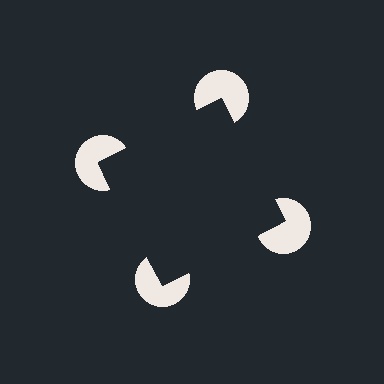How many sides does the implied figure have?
4 sides.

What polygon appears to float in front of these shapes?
An illusory square — its edges are inferred from the aligned wedge cuts in the pac-man discs, not physically drawn.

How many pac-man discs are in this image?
There are 4 — one at each vertex of the illusory square.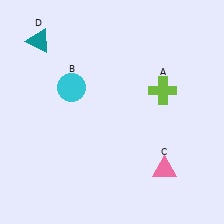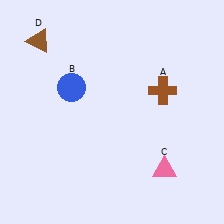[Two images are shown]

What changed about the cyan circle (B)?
In Image 1, B is cyan. In Image 2, it changed to blue.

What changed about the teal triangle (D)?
In Image 1, D is teal. In Image 2, it changed to brown.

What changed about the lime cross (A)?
In Image 1, A is lime. In Image 2, it changed to brown.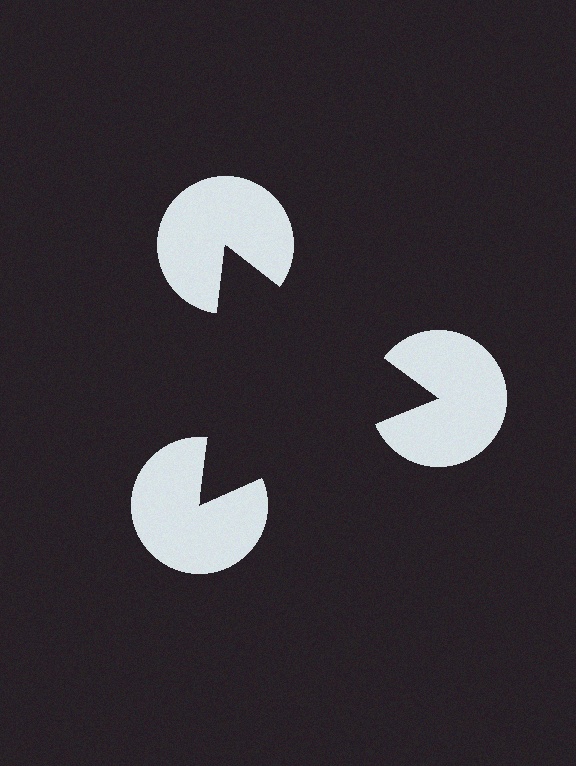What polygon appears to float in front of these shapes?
An illusory triangle — its edges are inferred from the aligned wedge cuts in the pac-man discs, not physically drawn.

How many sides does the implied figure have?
3 sides.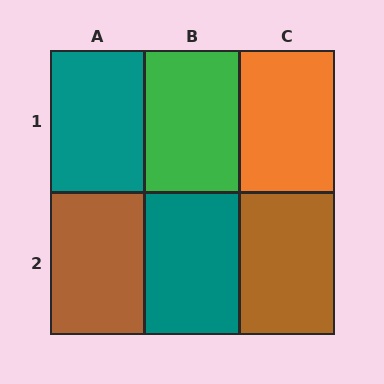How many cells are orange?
1 cell is orange.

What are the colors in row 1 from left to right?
Teal, green, orange.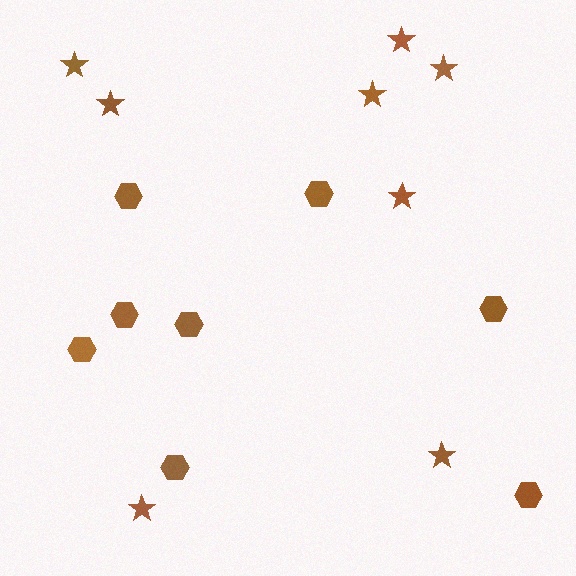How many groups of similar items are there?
There are 2 groups: one group of stars (8) and one group of hexagons (8).